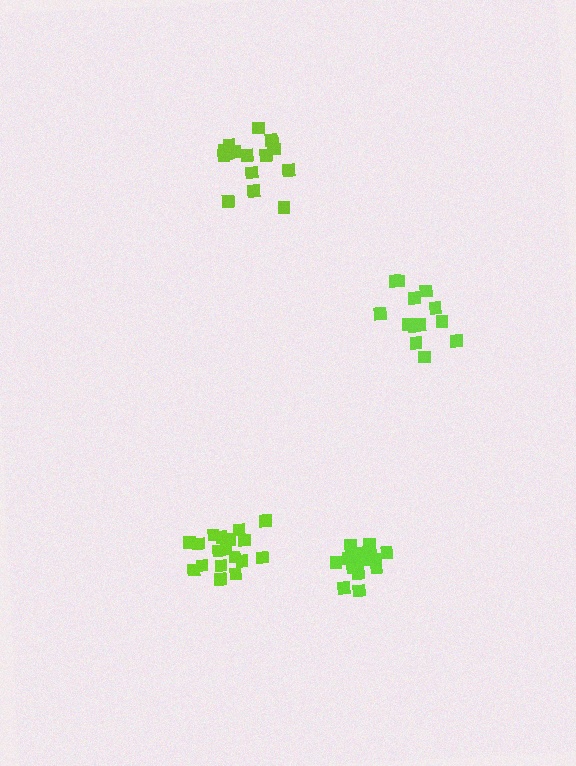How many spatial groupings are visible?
There are 4 spatial groupings.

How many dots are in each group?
Group 1: 16 dots, Group 2: 18 dots, Group 3: 17 dots, Group 4: 13 dots (64 total).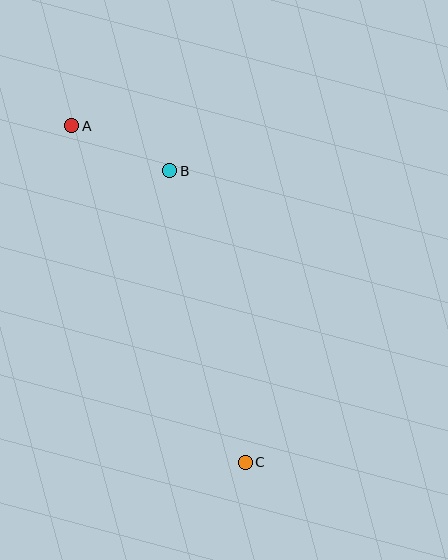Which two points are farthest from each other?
Points A and C are farthest from each other.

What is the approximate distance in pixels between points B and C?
The distance between B and C is approximately 301 pixels.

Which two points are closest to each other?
Points A and B are closest to each other.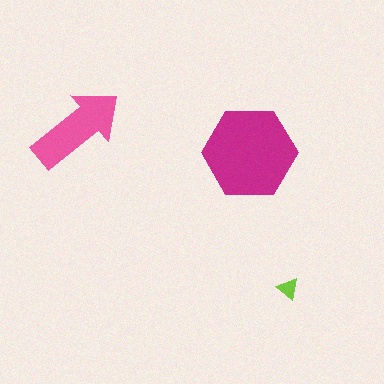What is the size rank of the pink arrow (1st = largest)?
2nd.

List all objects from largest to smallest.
The magenta hexagon, the pink arrow, the lime triangle.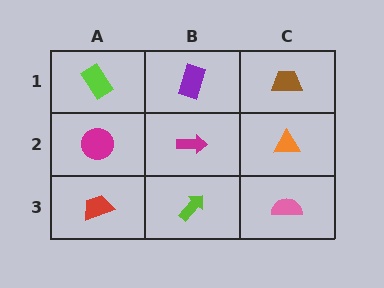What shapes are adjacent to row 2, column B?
A purple rectangle (row 1, column B), a lime arrow (row 3, column B), a magenta circle (row 2, column A), an orange triangle (row 2, column C).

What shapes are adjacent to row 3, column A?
A magenta circle (row 2, column A), a lime arrow (row 3, column B).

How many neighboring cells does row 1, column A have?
2.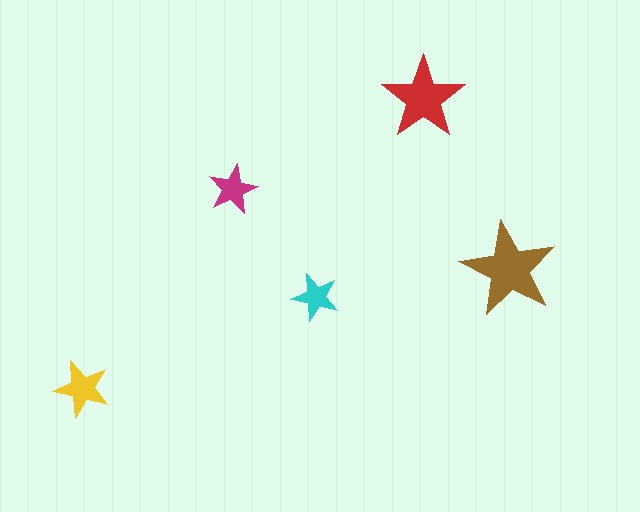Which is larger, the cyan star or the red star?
The red one.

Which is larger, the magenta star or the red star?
The red one.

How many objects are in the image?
There are 5 objects in the image.